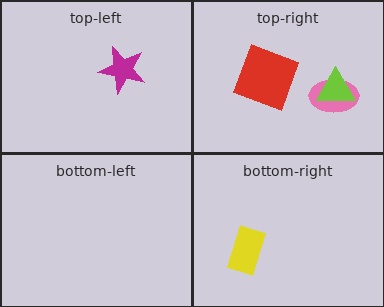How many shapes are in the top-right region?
3.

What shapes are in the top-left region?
The magenta star.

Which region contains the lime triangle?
The top-right region.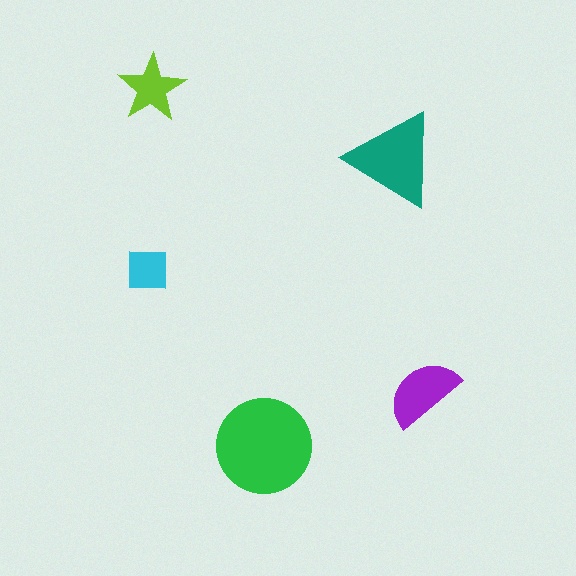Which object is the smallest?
The cyan square.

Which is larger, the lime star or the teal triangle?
The teal triangle.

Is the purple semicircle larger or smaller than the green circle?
Smaller.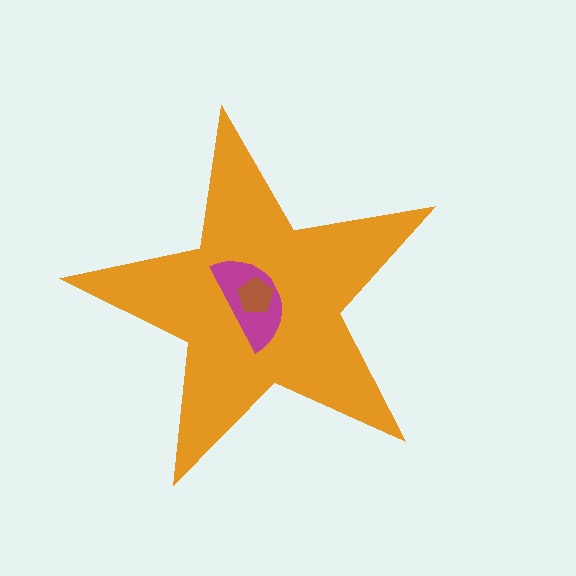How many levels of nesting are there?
3.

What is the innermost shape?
The brown pentagon.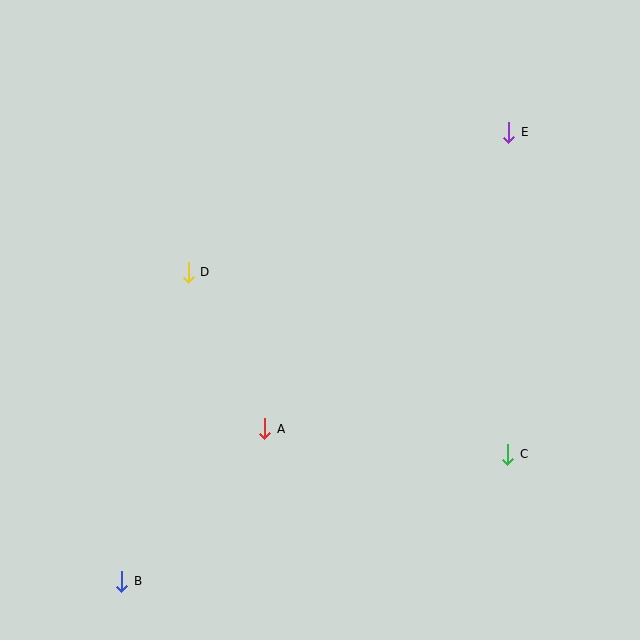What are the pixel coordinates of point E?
Point E is at (508, 132).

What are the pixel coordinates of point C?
Point C is at (508, 454).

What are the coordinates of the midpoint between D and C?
The midpoint between D and C is at (348, 363).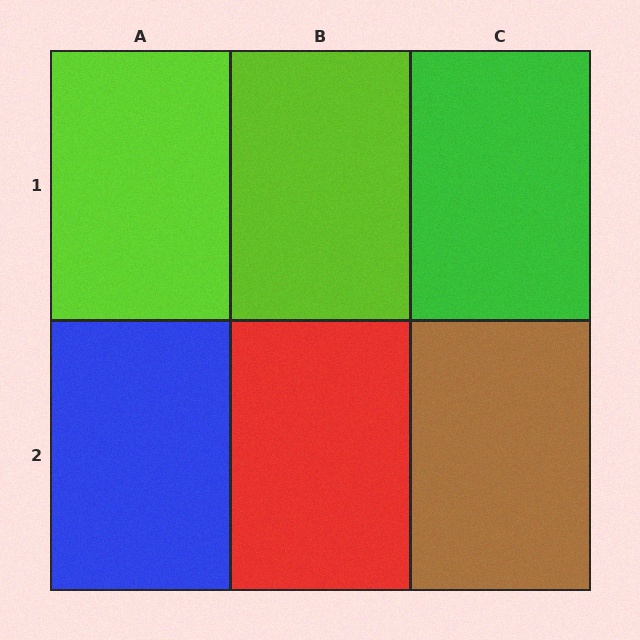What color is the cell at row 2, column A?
Blue.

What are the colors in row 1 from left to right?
Lime, lime, green.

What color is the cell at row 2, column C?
Brown.